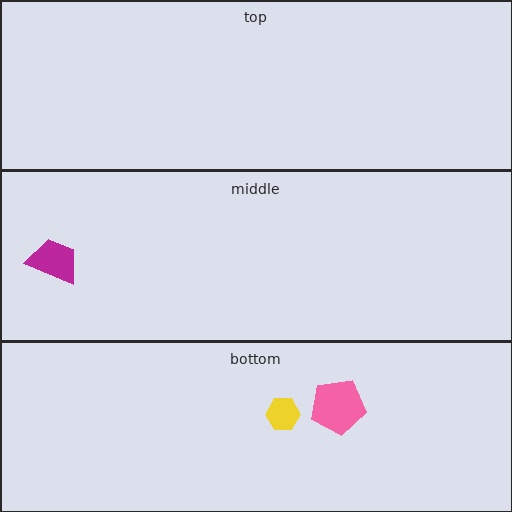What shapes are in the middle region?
The magenta trapezoid.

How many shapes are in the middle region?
1.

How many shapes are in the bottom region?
2.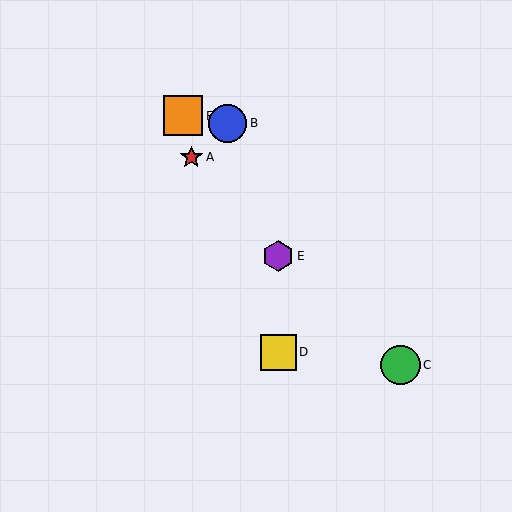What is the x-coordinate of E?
Object E is at x≈278.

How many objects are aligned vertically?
2 objects (D, E) are aligned vertically.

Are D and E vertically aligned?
Yes, both are at x≈278.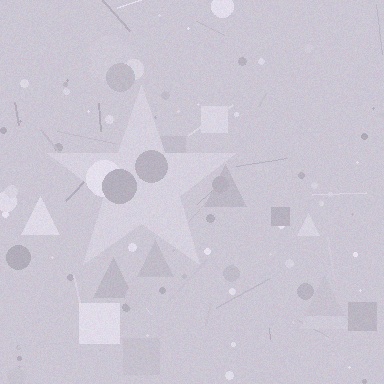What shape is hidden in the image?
A star is hidden in the image.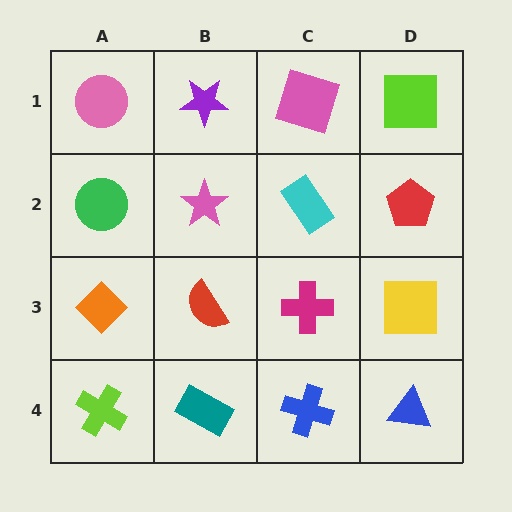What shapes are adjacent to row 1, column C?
A cyan rectangle (row 2, column C), a purple star (row 1, column B), a lime square (row 1, column D).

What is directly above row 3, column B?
A pink star.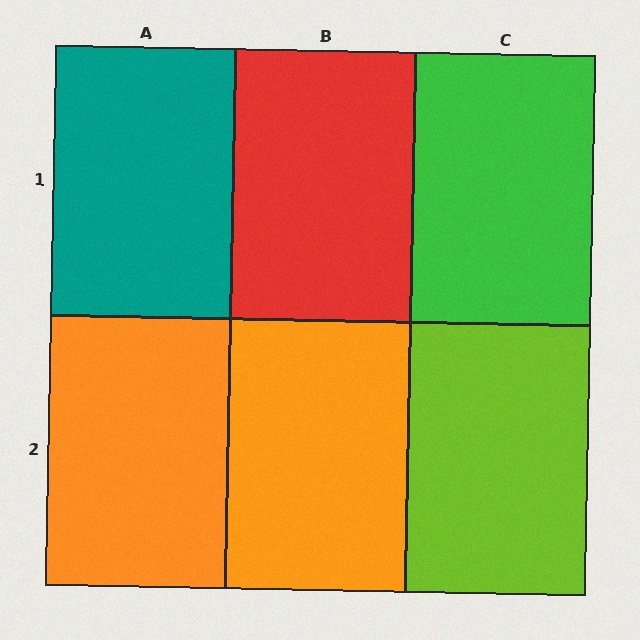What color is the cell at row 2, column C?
Lime.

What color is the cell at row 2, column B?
Orange.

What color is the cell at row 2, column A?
Orange.